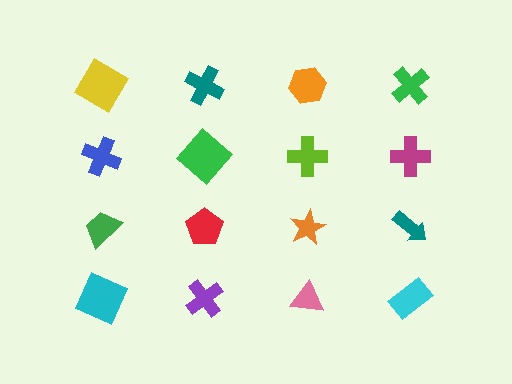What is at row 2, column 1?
A blue cross.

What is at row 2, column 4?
A magenta cross.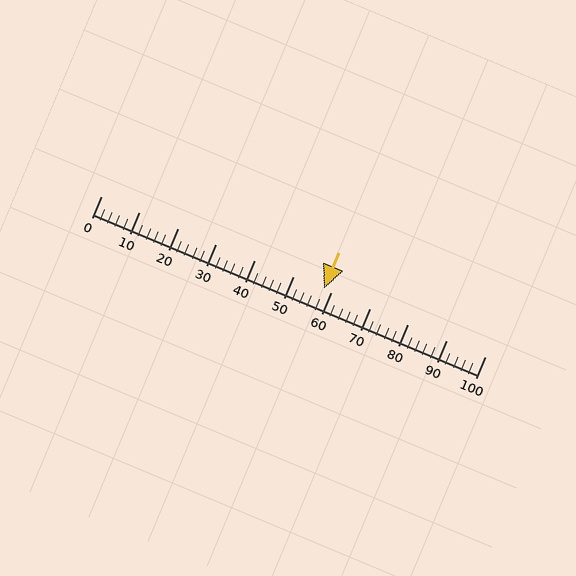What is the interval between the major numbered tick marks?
The major tick marks are spaced 10 units apart.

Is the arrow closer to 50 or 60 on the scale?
The arrow is closer to 60.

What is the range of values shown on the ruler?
The ruler shows values from 0 to 100.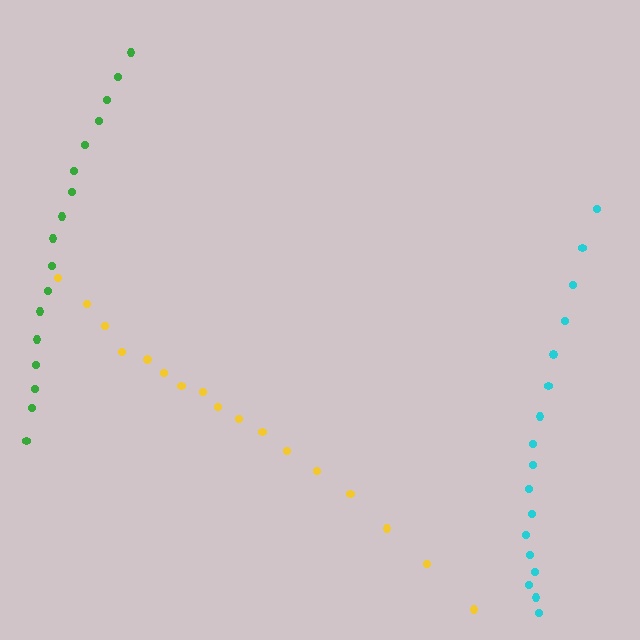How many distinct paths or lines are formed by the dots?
There are 3 distinct paths.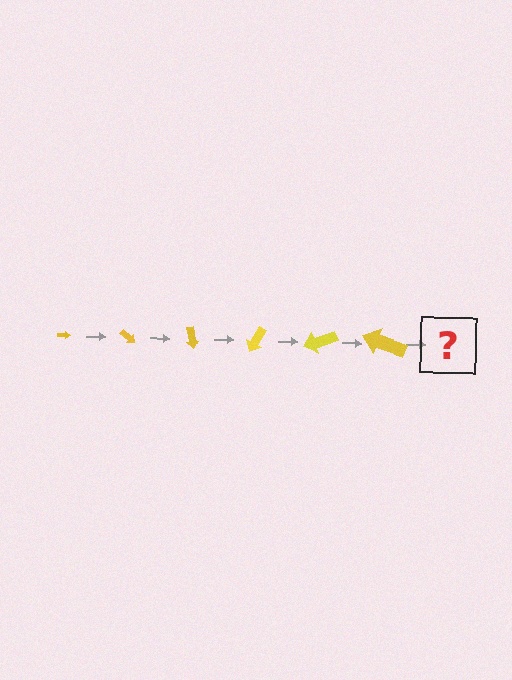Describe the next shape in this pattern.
It should be an arrow, larger than the previous one and rotated 240 degrees from the start.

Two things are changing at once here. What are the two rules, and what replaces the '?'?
The two rules are that the arrow grows larger each step and it rotates 40 degrees each step. The '?' should be an arrow, larger than the previous one and rotated 240 degrees from the start.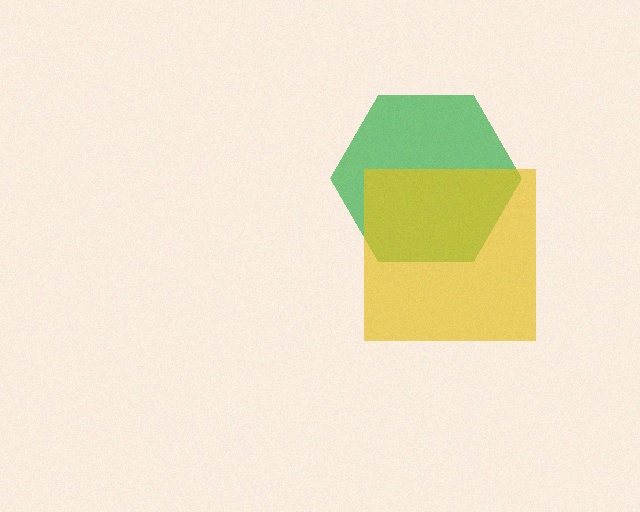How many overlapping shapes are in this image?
There are 2 overlapping shapes in the image.